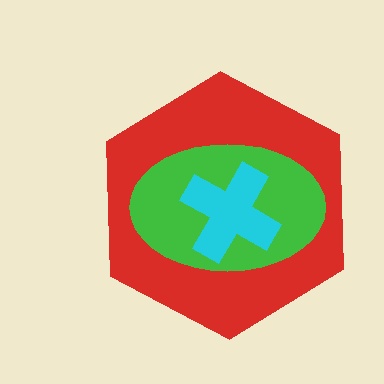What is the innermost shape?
The cyan cross.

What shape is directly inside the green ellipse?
The cyan cross.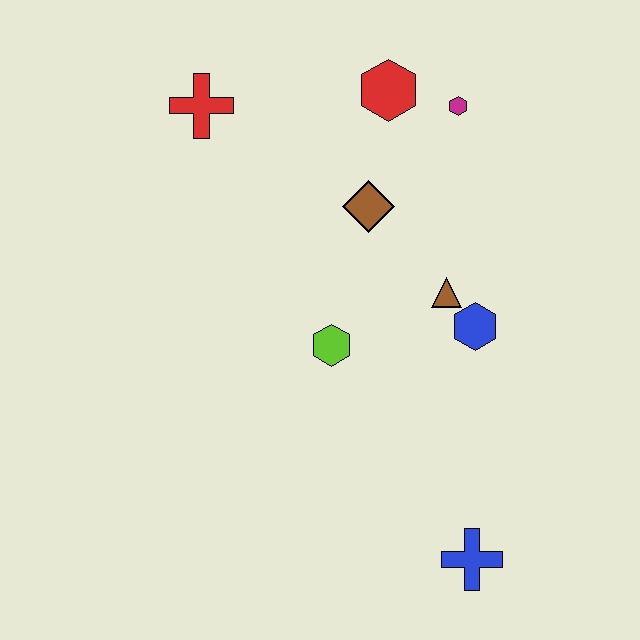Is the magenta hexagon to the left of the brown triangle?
No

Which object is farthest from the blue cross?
The red cross is farthest from the blue cross.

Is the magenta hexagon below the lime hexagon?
No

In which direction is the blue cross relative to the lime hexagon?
The blue cross is below the lime hexagon.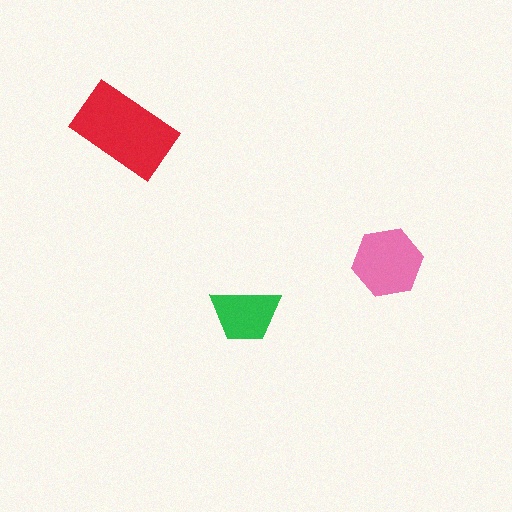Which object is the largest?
The red rectangle.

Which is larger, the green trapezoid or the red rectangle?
The red rectangle.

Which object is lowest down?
The green trapezoid is bottommost.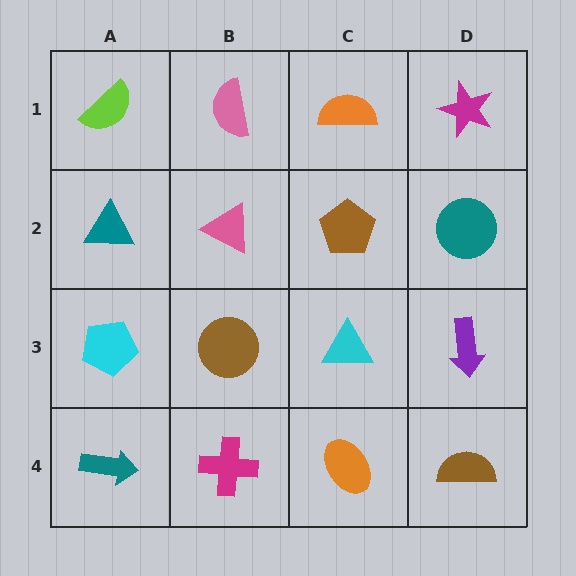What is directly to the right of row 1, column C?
A magenta star.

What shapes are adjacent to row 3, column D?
A teal circle (row 2, column D), a brown semicircle (row 4, column D), a cyan triangle (row 3, column C).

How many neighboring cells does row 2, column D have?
3.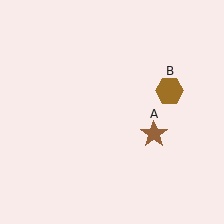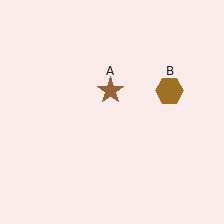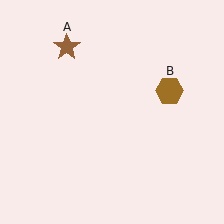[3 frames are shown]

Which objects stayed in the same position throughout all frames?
Brown hexagon (object B) remained stationary.